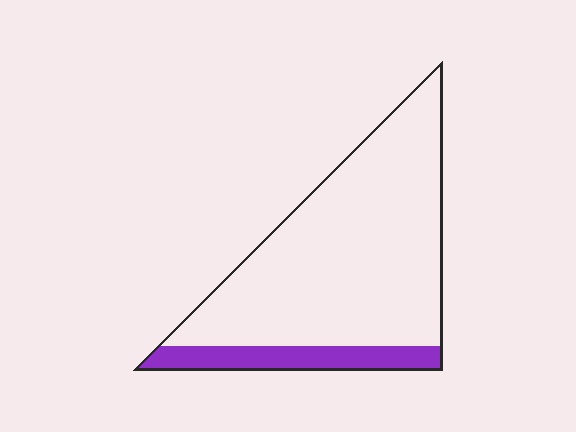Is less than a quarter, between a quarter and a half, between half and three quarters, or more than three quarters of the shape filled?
Less than a quarter.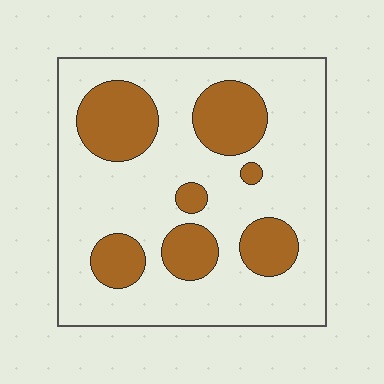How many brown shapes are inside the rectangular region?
7.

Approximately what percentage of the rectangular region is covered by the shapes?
Approximately 25%.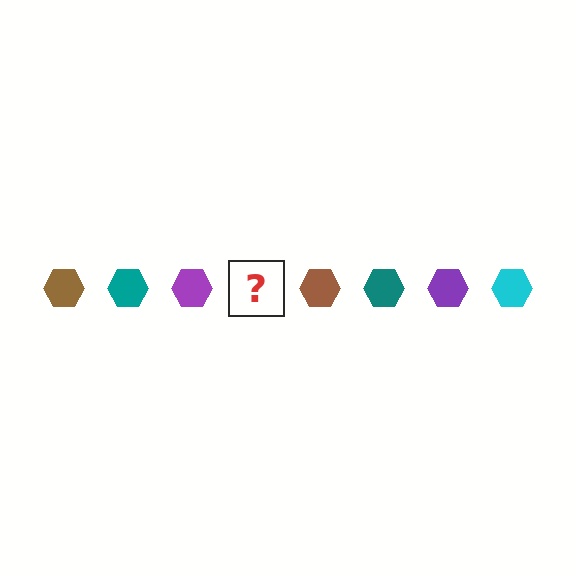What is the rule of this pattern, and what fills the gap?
The rule is that the pattern cycles through brown, teal, purple, cyan hexagons. The gap should be filled with a cyan hexagon.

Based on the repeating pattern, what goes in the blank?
The blank should be a cyan hexagon.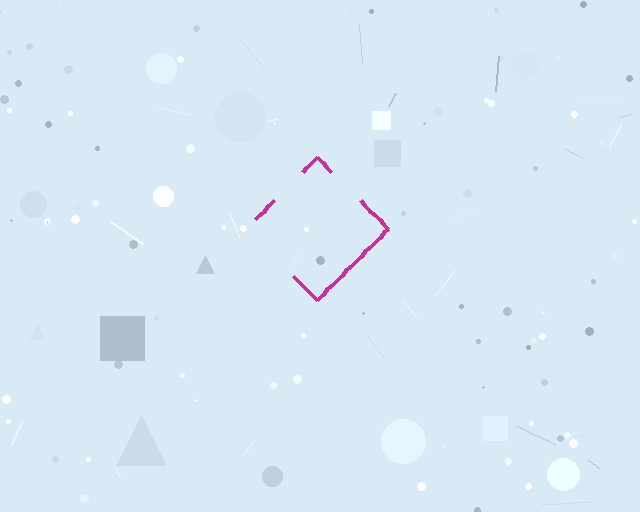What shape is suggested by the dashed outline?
The dashed outline suggests a diamond.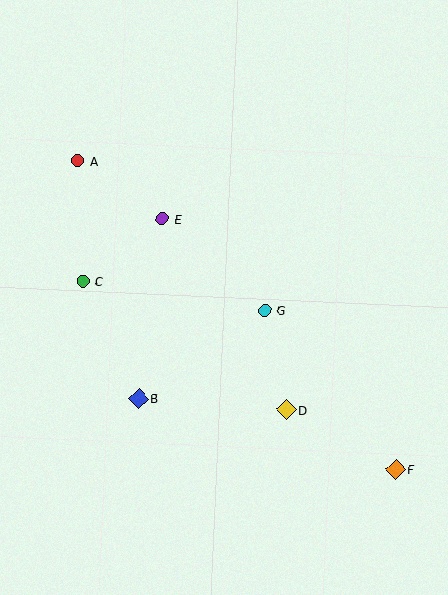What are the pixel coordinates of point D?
Point D is at (286, 409).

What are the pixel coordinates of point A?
Point A is at (78, 161).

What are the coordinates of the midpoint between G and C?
The midpoint between G and C is at (174, 296).